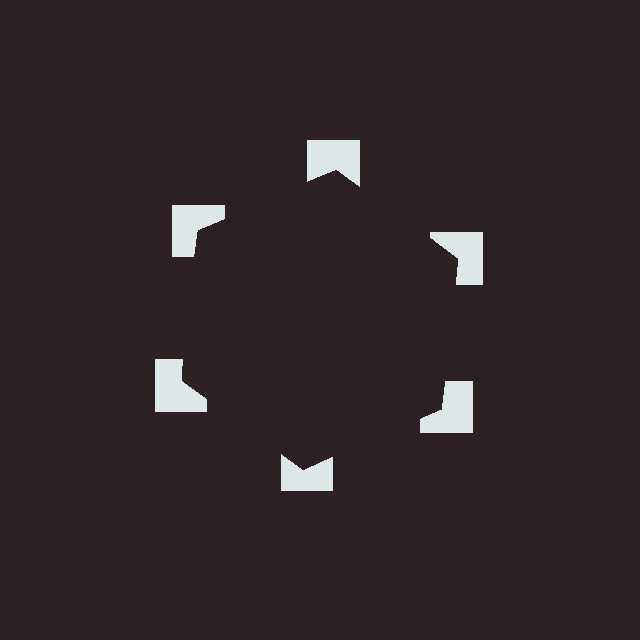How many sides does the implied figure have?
6 sides.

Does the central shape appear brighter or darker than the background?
It typically appears slightly darker than the background, even though no actual brightness change is drawn.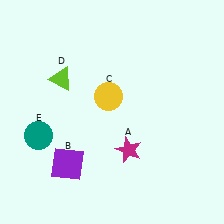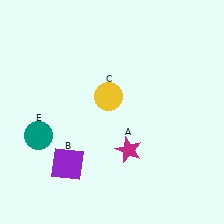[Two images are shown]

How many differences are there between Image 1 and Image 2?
There is 1 difference between the two images.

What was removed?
The lime triangle (D) was removed in Image 2.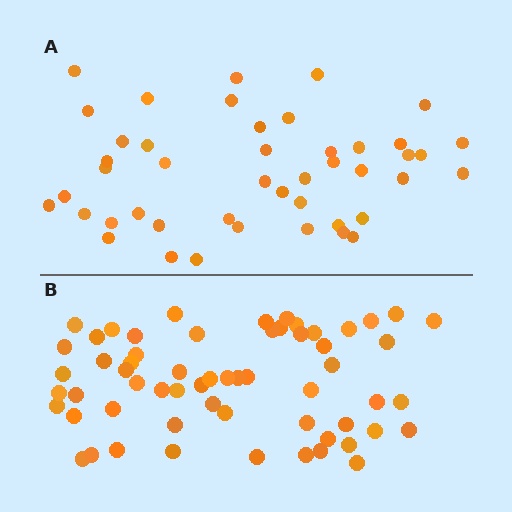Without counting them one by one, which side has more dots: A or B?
Region B (the bottom region) has more dots.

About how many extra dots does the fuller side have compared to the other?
Region B has approximately 15 more dots than region A.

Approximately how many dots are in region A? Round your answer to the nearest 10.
About 40 dots. (The exact count is 45, which rounds to 40.)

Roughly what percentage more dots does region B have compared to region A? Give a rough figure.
About 35% more.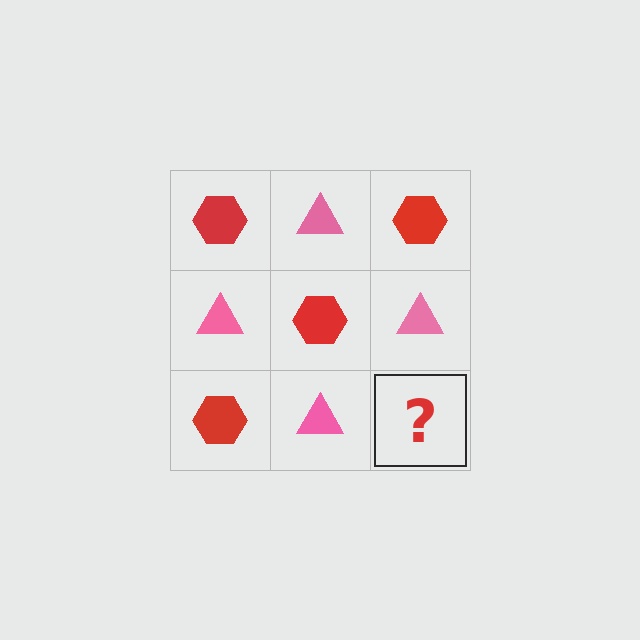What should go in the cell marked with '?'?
The missing cell should contain a red hexagon.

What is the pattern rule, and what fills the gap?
The rule is that it alternates red hexagon and pink triangle in a checkerboard pattern. The gap should be filled with a red hexagon.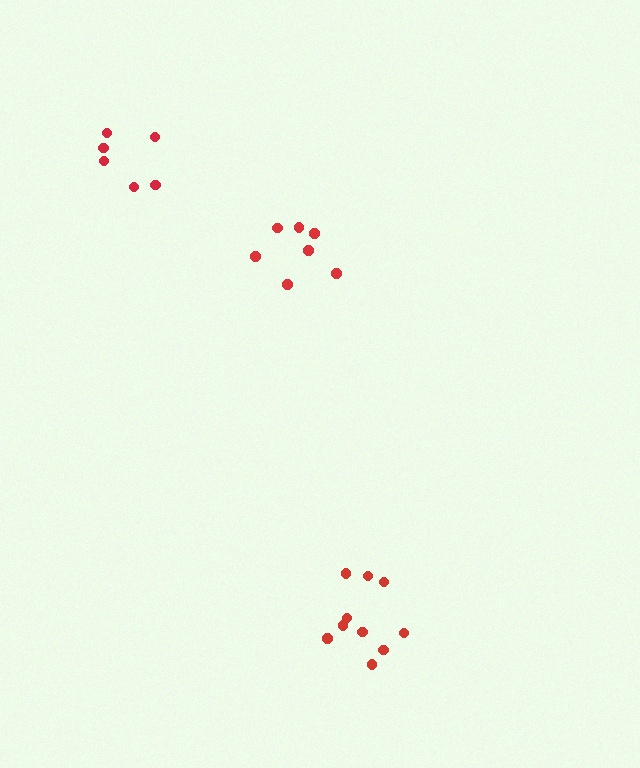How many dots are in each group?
Group 1: 10 dots, Group 2: 7 dots, Group 3: 6 dots (23 total).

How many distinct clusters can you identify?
There are 3 distinct clusters.